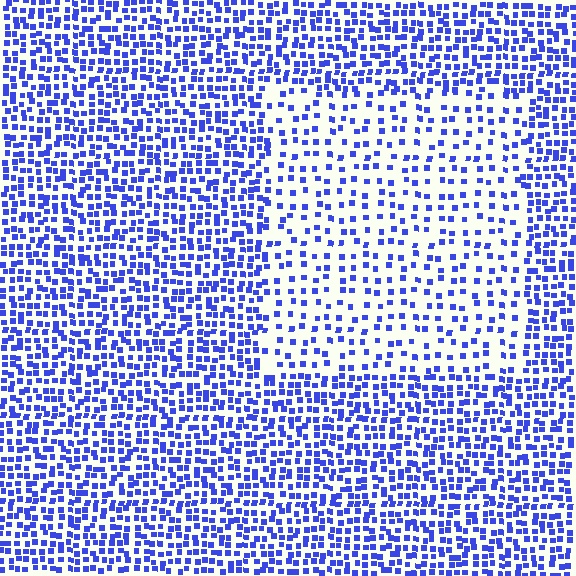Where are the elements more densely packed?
The elements are more densely packed outside the rectangle boundary.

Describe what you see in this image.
The image contains small blue elements arranged at two different densities. A rectangle-shaped region is visible where the elements are less densely packed than the surrounding area.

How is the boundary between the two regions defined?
The boundary is defined by a change in element density (approximately 2.1x ratio). All elements are the same color, size, and shape.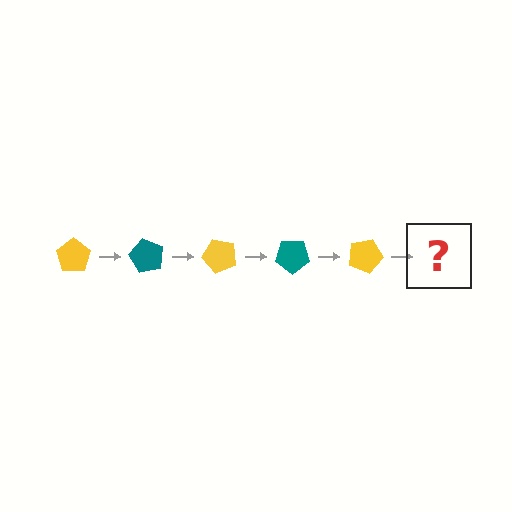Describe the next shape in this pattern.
It should be a teal pentagon, rotated 300 degrees from the start.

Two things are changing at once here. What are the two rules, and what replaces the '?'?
The two rules are that it rotates 60 degrees each step and the color cycles through yellow and teal. The '?' should be a teal pentagon, rotated 300 degrees from the start.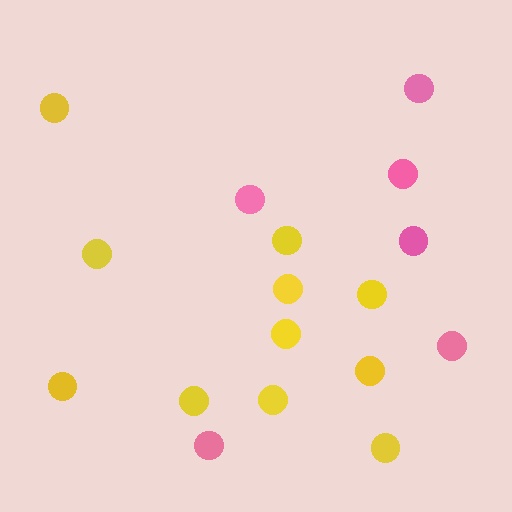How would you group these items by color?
There are 2 groups: one group of pink circles (6) and one group of yellow circles (11).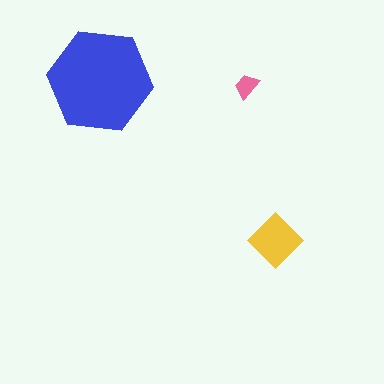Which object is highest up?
The blue hexagon is topmost.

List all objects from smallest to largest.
The pink trapezoid, the yellow diamond, the blue hexagon.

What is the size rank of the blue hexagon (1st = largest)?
1st.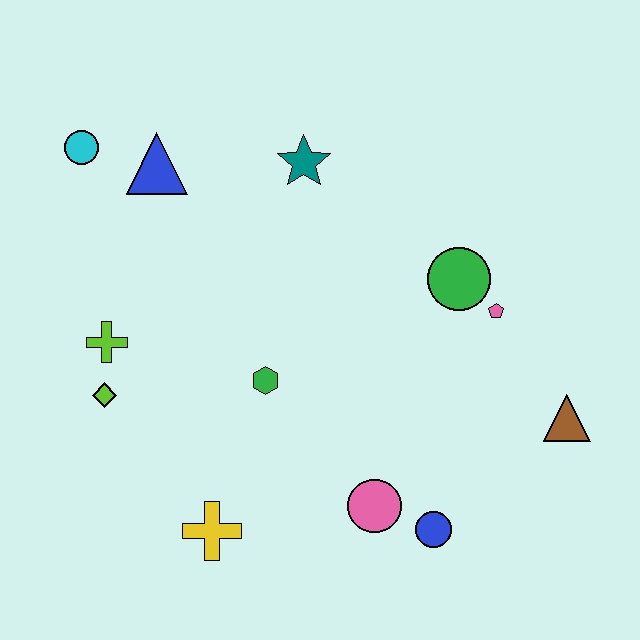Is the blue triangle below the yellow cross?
No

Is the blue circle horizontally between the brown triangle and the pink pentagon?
No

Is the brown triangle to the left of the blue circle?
No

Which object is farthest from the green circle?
The cyan circle is farthest from the green circle.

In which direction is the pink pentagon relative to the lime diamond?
The pink pentagon is to the right of the lime diamond.